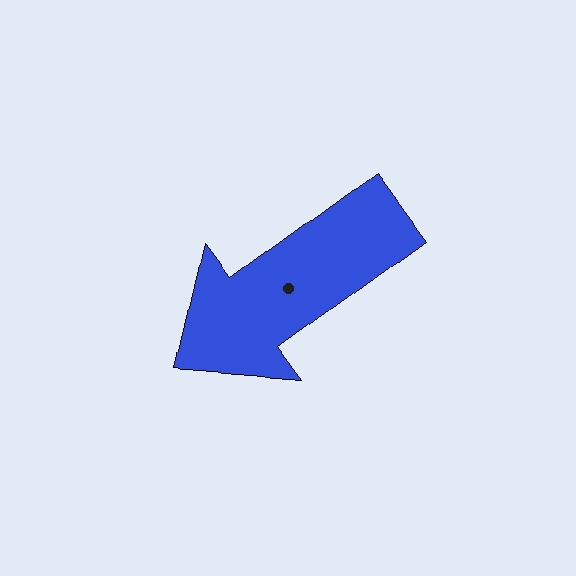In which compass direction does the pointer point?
Southwest.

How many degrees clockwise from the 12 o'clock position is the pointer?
Approximately 234 degrees.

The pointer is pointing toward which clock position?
Roughly 8 o'clock.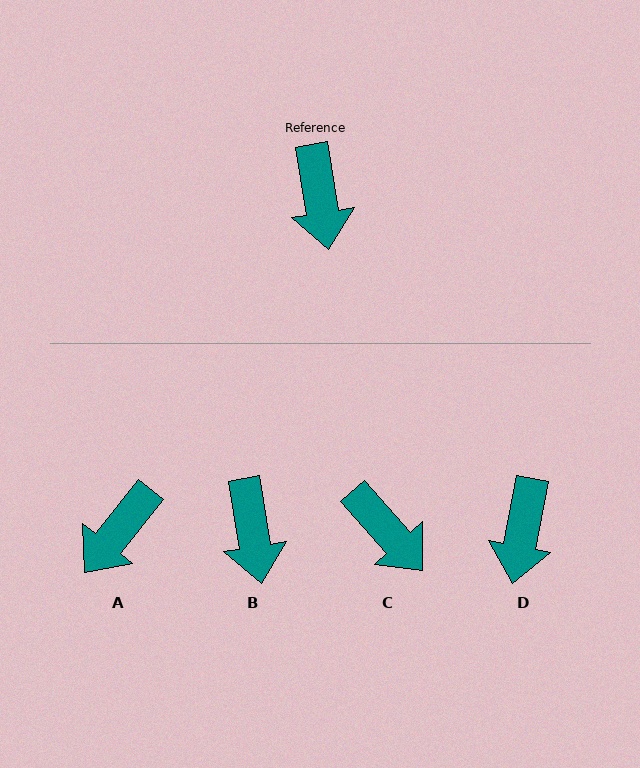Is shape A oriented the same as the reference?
No, it is off by about 48 degrees.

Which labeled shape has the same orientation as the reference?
B.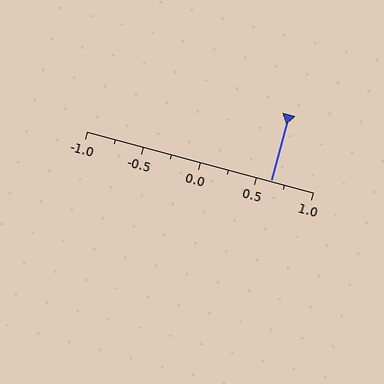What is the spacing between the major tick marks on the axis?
The major ticks are spaced 0.5 apart.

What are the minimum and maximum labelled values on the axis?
The axis runs from -1.0 to 1.0.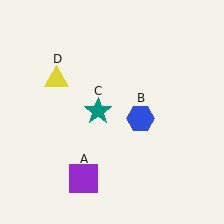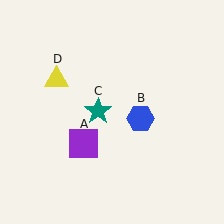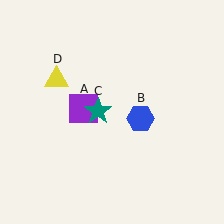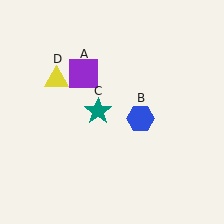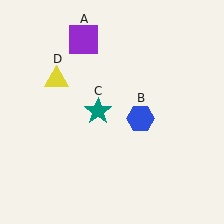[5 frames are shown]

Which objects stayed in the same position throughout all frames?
Blue hexagon (object B) and teal star (object C) and yellow triangle (object D) remained stationary.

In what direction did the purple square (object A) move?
The purple square (object A) moved up.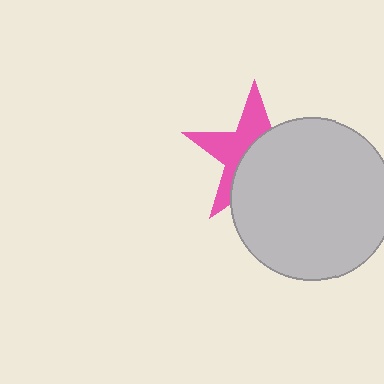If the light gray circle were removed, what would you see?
You would see the complete pink star.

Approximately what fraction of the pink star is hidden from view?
Roughly 55% of the pink star is hidden behind the light gray circle.